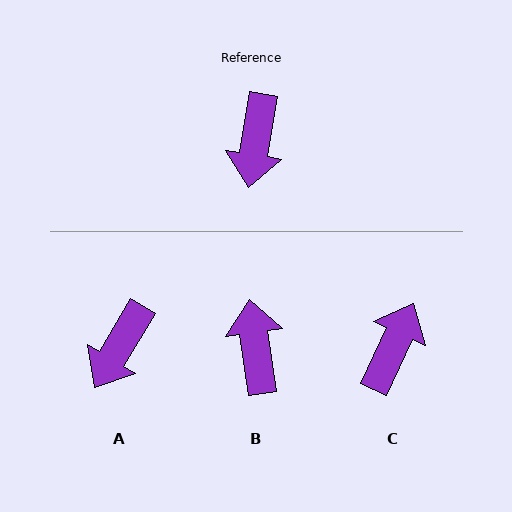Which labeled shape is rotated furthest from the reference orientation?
C, about 164 degrees away.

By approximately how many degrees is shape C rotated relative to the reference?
Approximately 164 degrees counter-clockwise.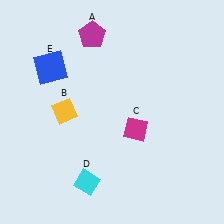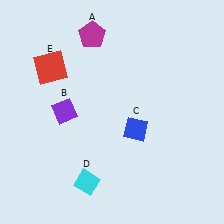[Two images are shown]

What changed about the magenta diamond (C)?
In Image 1, C is magenta. In Image 2, it changed to blue.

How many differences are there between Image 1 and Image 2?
There are 3 differences between the two images.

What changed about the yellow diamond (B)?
In Image 1, B is yellow. In Image 2, it changed to purple.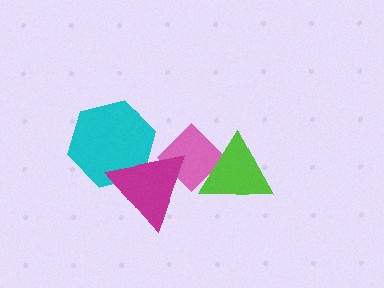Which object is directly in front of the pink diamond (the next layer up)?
The magenta triangle is directly in front of the pink diamond.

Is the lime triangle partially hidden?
No, no other shape covers it.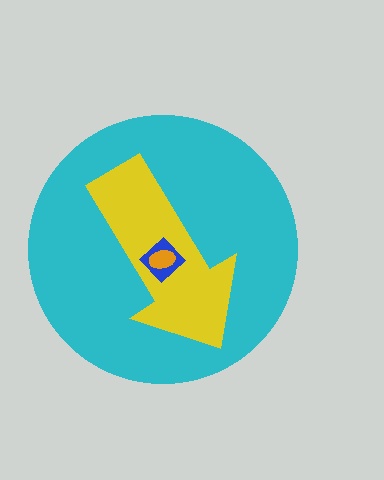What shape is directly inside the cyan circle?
The yellow arrow.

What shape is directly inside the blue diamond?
The orange ellipse.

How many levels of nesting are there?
4.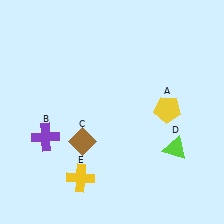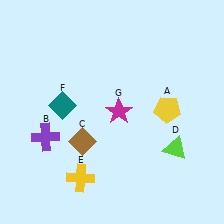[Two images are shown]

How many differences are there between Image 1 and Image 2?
There are 2 differences between the two images.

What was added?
A teal diamond (F), a magenta star (G) were added in Image 2.